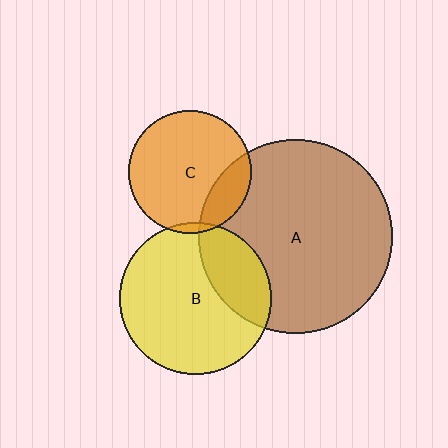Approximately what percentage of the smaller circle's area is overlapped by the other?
Approximately 5%.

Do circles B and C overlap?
Yes.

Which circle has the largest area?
Circle A (brown).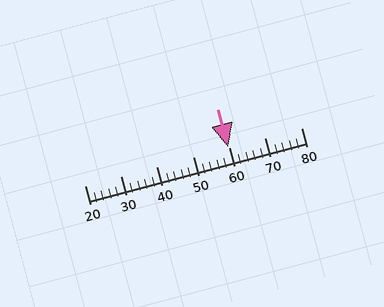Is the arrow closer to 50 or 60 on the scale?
The arrow is closer to 60.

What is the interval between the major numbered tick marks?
The major tick marks are spaced 10 units apart.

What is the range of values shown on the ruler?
The ruler shows values from 20 to 80.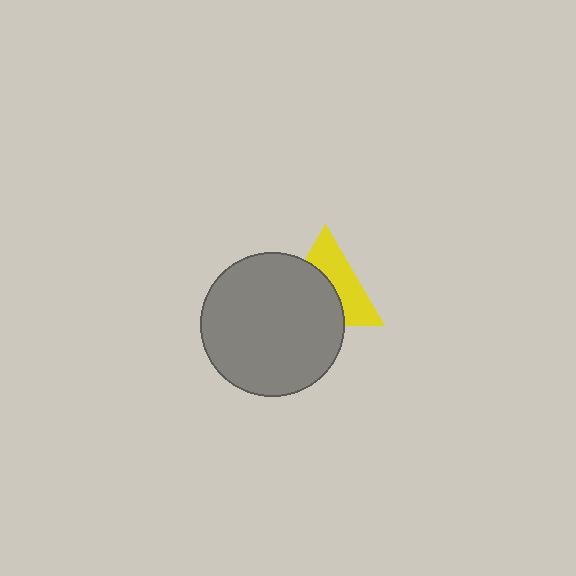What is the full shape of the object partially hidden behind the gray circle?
The partially hidden object is a yellow triangle.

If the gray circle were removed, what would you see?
You would see the complete yellow triangle.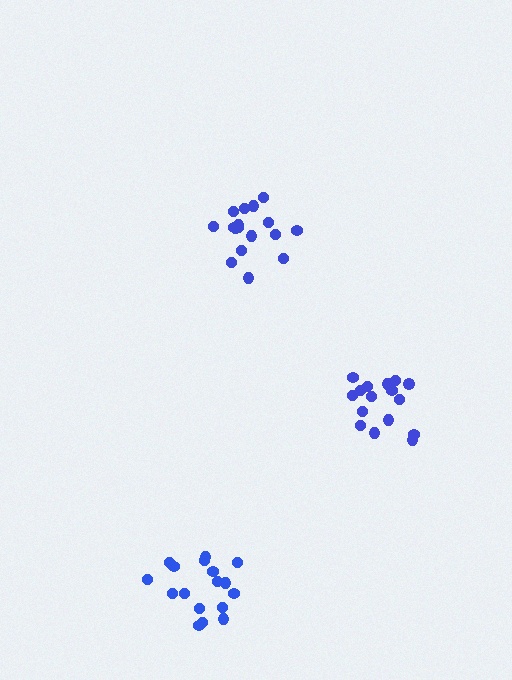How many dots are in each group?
Group 1: 17 dots, Group 2: 17 dots, Group 3: 16 dots (50 total).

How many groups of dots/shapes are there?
There are 3 groups.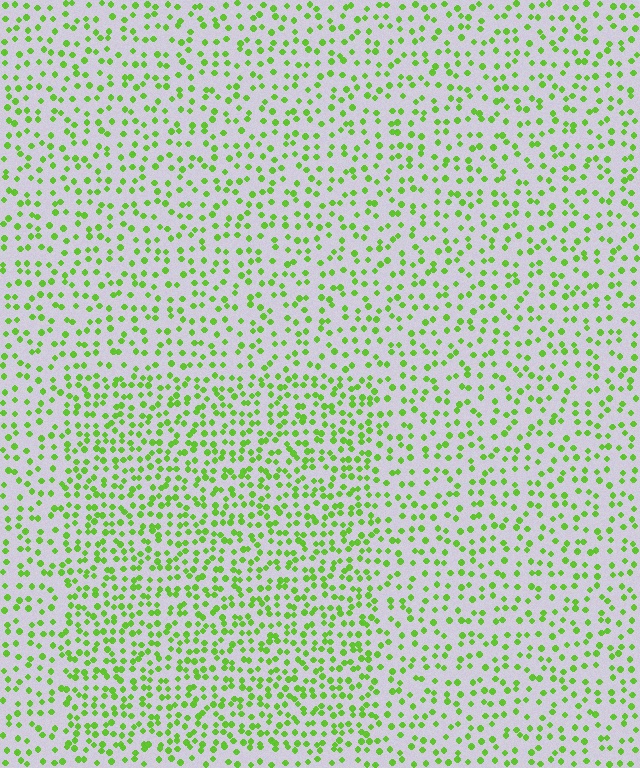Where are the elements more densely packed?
The elements are more densely packed inside the rectangle boundary.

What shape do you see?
I see a rectangle.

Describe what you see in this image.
The image contains small lime elements arranged at two different densities. A rectangle-shaped region is visible where the elements are more densely packed than the surrounding area.